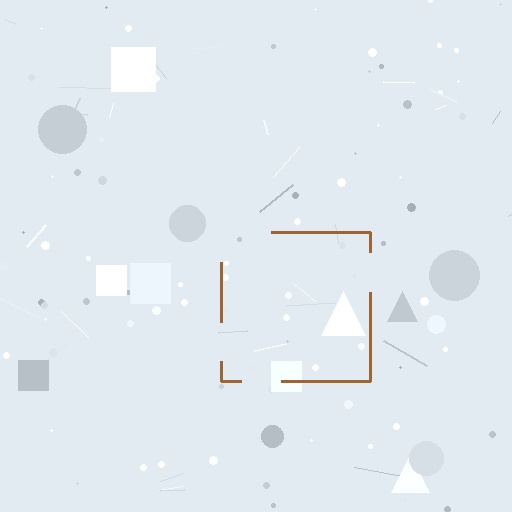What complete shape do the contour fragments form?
The contour fragments form a square.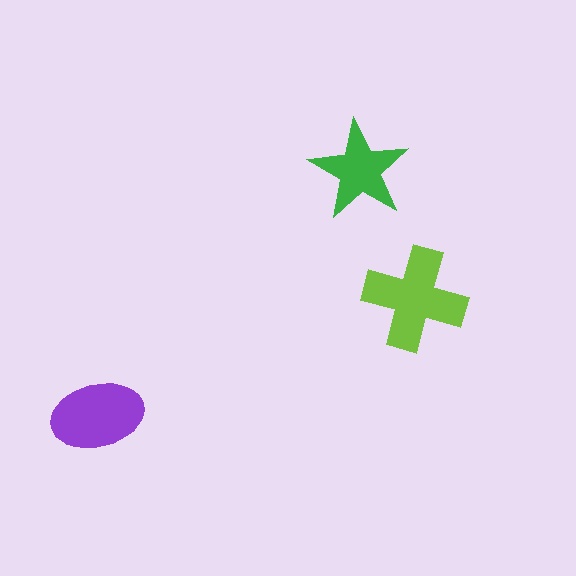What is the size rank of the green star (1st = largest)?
3rd.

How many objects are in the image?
There are 3 objects in the image.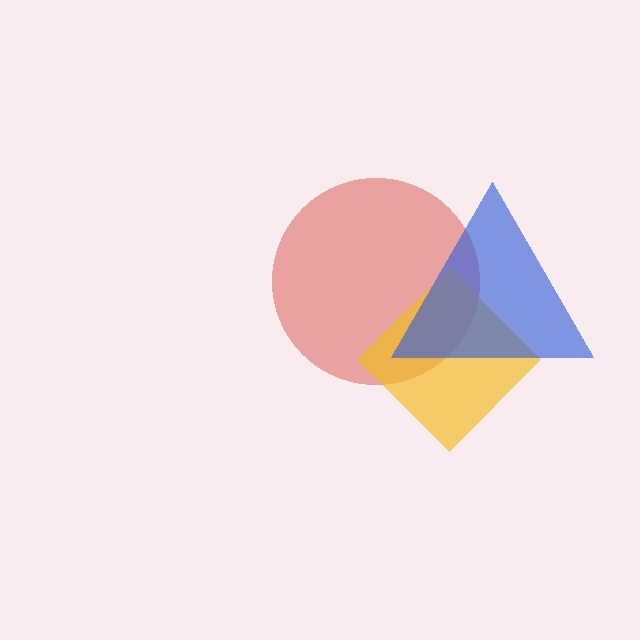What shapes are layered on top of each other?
The layered shapes are: a red circle, a yellow diamond, a blue triangle.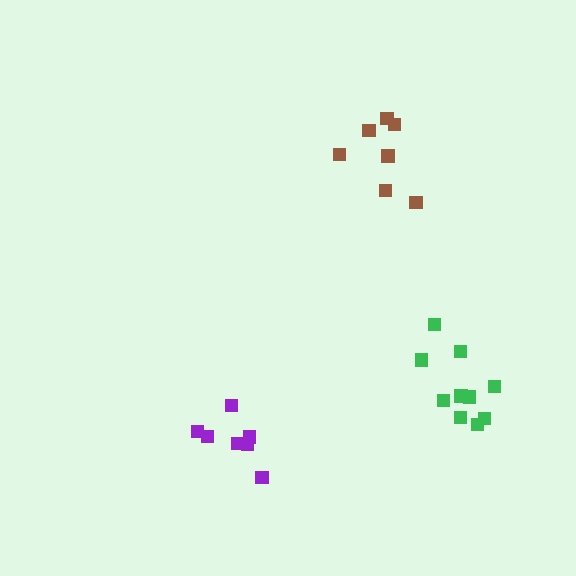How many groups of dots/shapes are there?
There are 3 groups.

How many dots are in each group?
Group 1: 7 dots, Group 2: 7 dots, Group 3: 10 dots (24 total).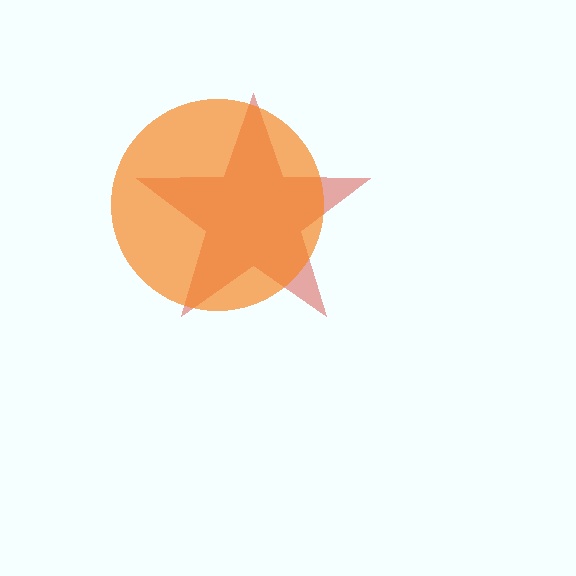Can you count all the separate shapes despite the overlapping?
Yes, there are 2 separate shapes.